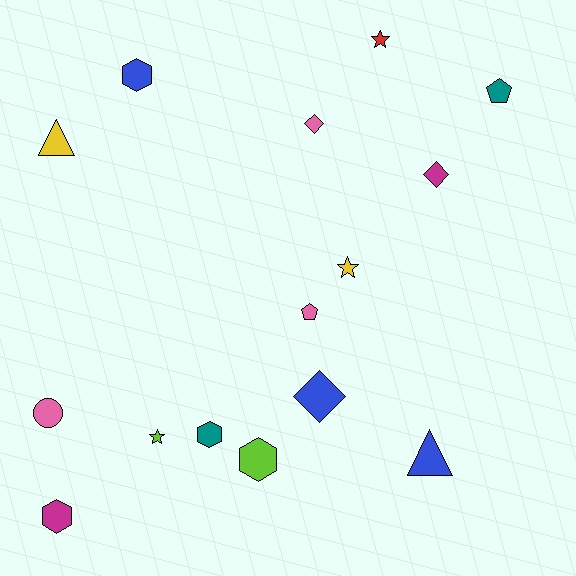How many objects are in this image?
There are 15 objects.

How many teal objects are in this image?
There are 2 teal objects.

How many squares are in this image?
There are no squares.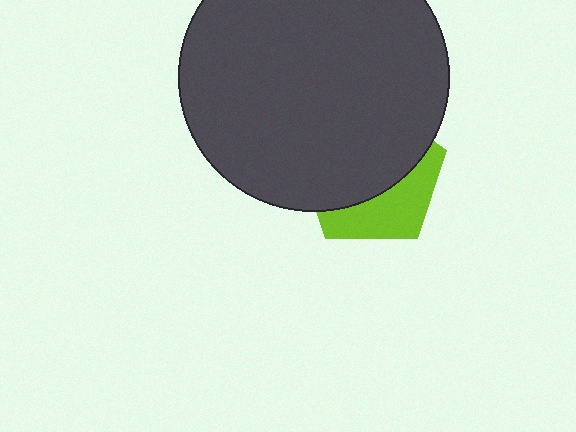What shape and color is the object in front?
The object in front is a dark gray circle.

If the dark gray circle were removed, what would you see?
You would see the complete lime pentagon.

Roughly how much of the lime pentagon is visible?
A small part of it is visible (roughly 37%).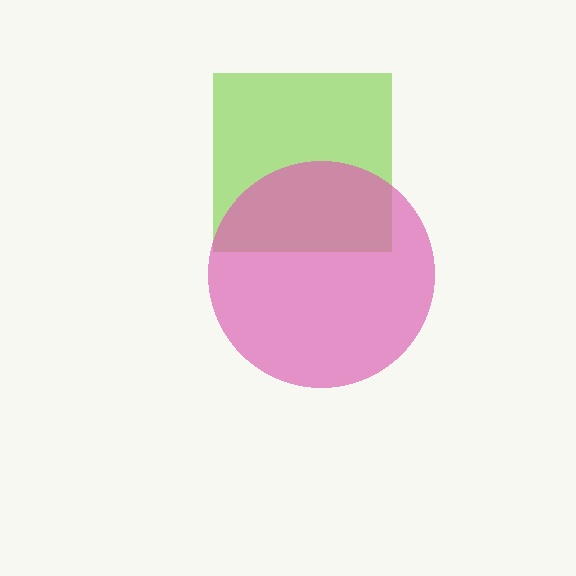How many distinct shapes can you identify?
There are 2 distinct shapes: a lime square, a pink circle.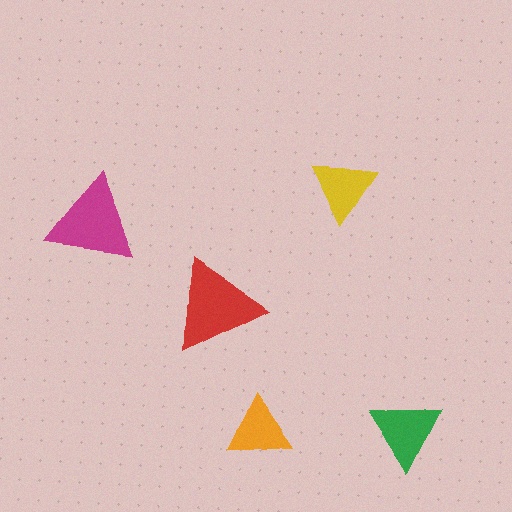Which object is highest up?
The yellow triangle is topmost.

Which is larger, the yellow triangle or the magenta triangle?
The magenta one.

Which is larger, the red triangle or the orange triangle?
The red one.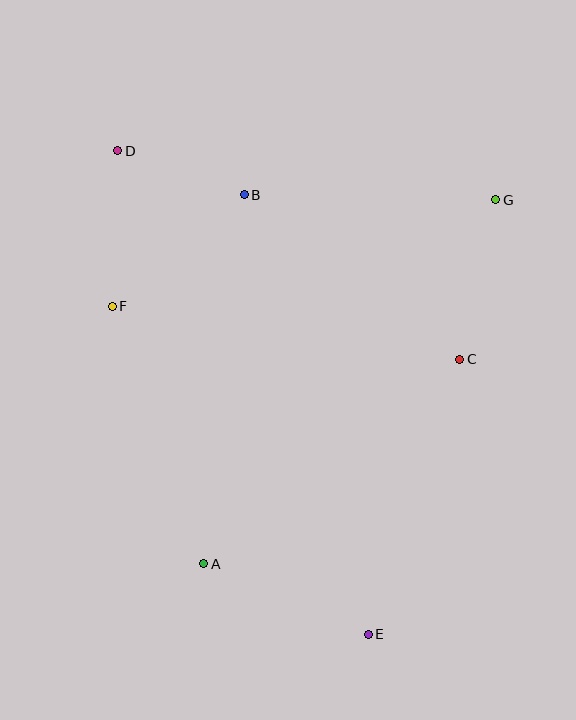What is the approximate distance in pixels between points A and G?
The distance between A and G is approximately 466 pixels.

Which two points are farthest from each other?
Points D and E are farthest from each other.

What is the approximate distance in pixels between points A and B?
The distance between A and B is approximately 371 pixels.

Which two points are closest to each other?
Points B and D are closest to each other.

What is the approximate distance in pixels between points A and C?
The distance between A and C is approximately 328 pixels.